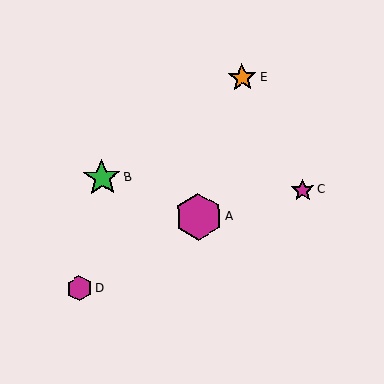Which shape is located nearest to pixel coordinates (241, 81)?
The orange star (labeled E) at (242, 78) is nearest to that location.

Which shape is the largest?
The magenta hexagon (labeled A) is the largest.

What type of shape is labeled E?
Shape E is an orange star.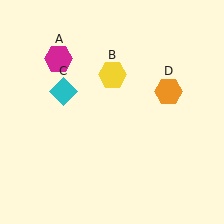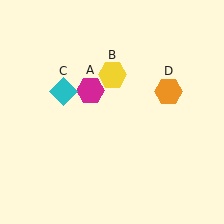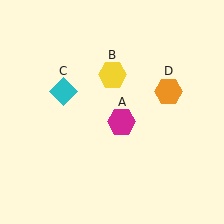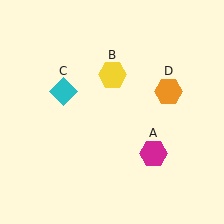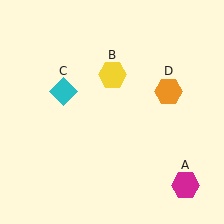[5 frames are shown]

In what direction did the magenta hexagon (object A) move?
The magenta hexagon (object A) moved down and to the right.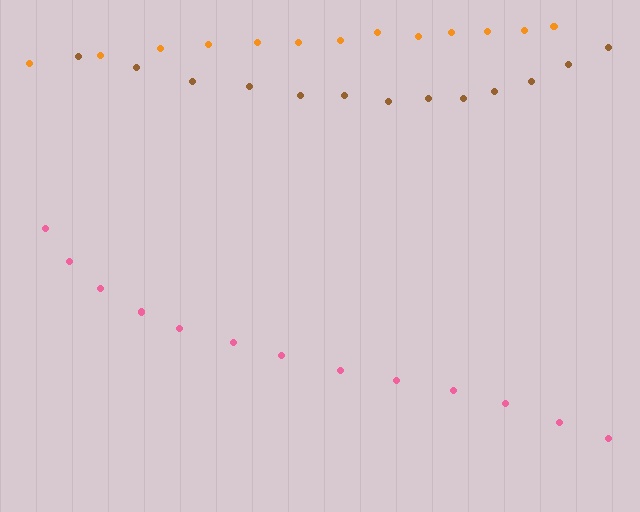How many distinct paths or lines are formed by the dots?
There are 3 distinct paths.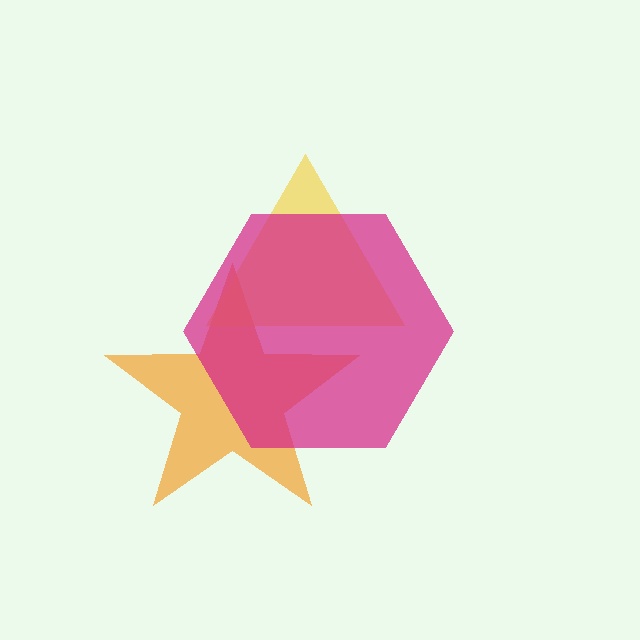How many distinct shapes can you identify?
There are 3 distinct shapes: an orange star, a yellow triangle, a magenta hexagon.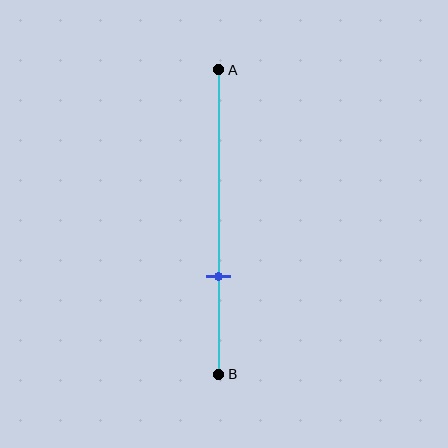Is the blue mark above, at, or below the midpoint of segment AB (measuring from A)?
The blue mark is below the midpoint of segment AB.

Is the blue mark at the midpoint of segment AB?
No, the mark is at about 70% from A, not at the 50% midpoint.